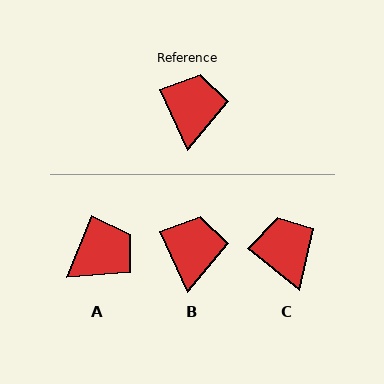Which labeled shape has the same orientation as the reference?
B.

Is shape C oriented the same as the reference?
No, it is off by about 26 degrees.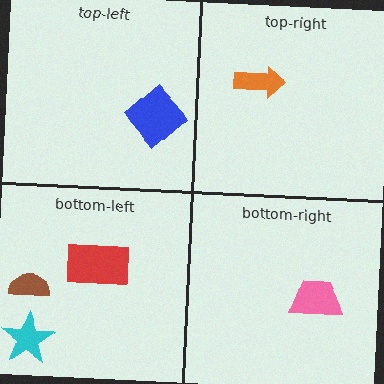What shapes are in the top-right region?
The orange arrow.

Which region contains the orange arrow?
The top-right region.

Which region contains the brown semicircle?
The bottom-left region.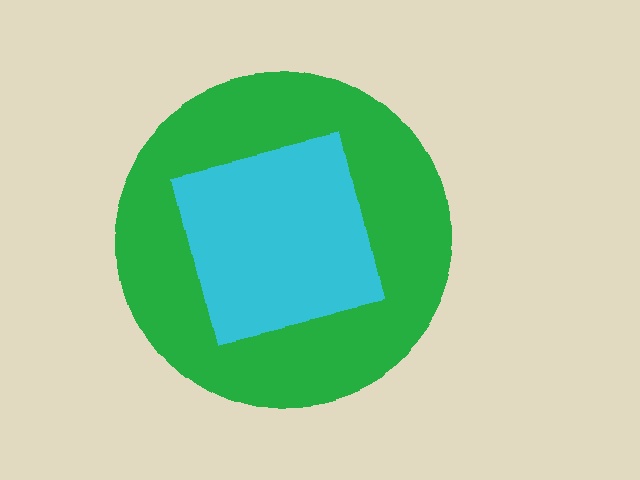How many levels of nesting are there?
2.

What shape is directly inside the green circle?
The cyan square.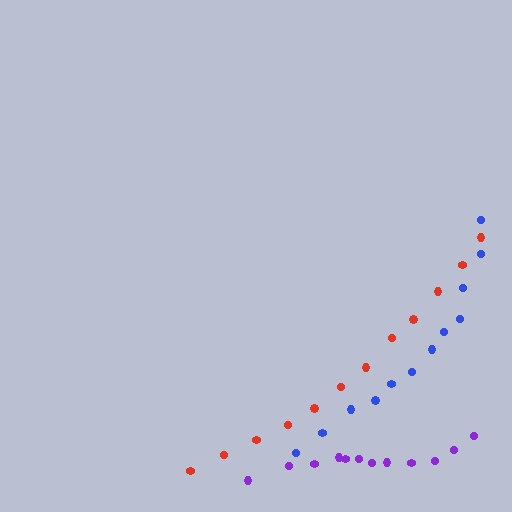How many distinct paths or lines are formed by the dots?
There are 3 distinct paths.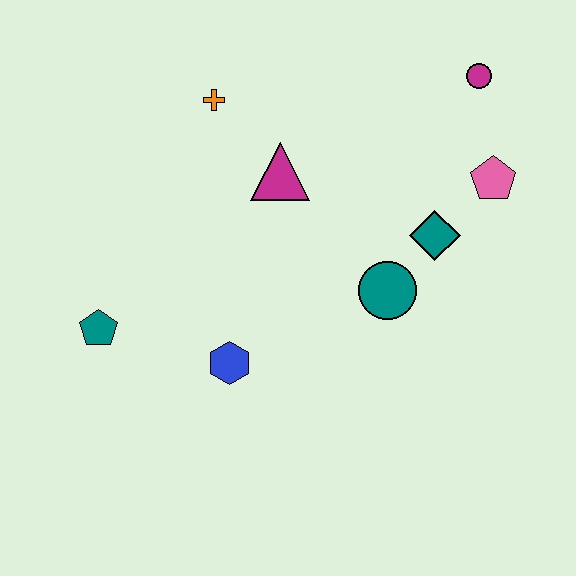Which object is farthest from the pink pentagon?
The teal pentagon is farthest from the pink pentagon.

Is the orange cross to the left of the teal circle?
Yes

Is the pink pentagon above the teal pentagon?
Yes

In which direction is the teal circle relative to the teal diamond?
The teal circle is below the teal diamond.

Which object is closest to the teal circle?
The teal diamond is closest to the teal circle.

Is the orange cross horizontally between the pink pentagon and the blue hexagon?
No